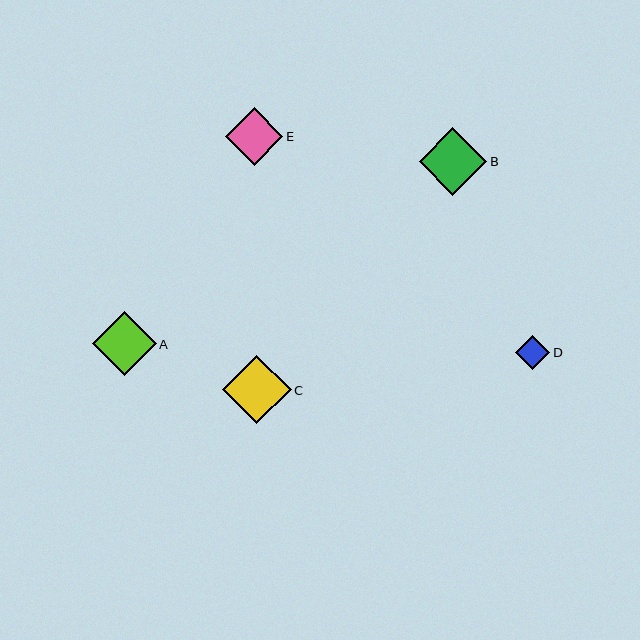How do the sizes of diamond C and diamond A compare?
Diamond C and diamond A are approximately the same size.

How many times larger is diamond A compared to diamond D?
Diamond A is approximately 1.9 times the size of diamond D.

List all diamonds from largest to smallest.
From largest to smallest: C, B, A, E, D.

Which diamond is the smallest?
Diamond D is the smallest with a size of approximately 34 pixels.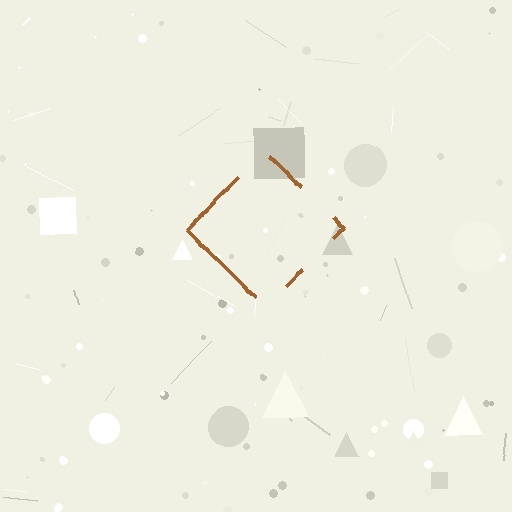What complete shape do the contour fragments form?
The contour fragments form a diamond.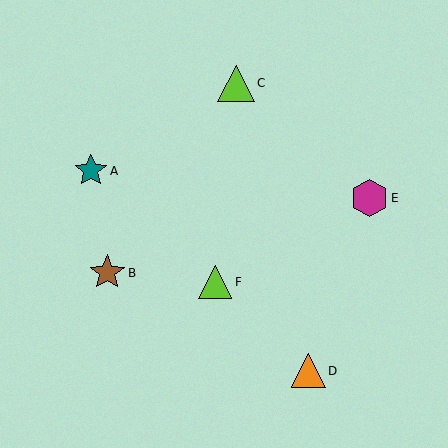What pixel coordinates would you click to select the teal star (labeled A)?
Click at (91, 171) to select the teal star A.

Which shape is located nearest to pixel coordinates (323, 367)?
The orange triangle (labeled D) at (308, 371) is nearest to that location.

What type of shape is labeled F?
Shape F is a lime triangle.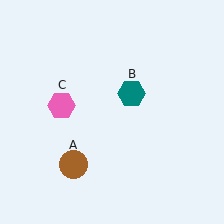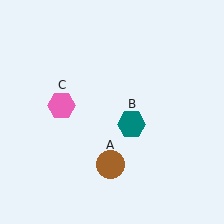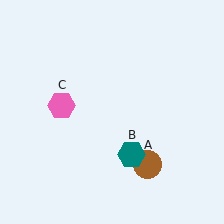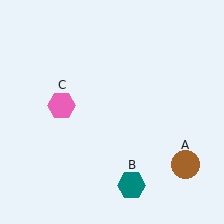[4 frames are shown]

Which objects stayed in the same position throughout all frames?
Pink hexagon (object C) remained stationary.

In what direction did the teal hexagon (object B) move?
The teal hexagon (object B) moved down.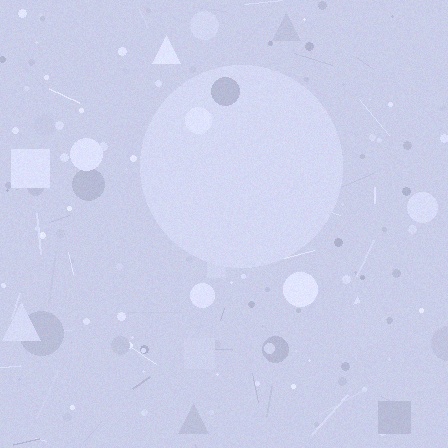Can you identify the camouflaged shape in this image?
The camouflaged shape is a circle.